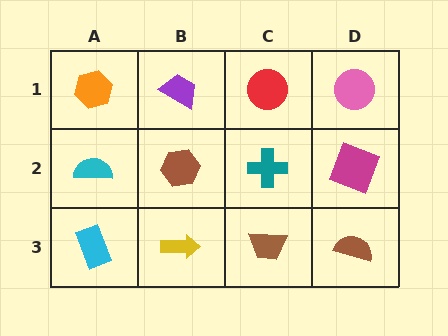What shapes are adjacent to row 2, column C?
A red circle (row 1, column C), a brown trapezoid (row 3, column C), a brown hexagon (row 2, column B), a magenta square (row 2, column D).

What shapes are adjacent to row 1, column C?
A teal cross (row 2, column C), a purple trapezoid (row 1, column B), a pink circle (row 1, column D).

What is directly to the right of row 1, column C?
A pink circle.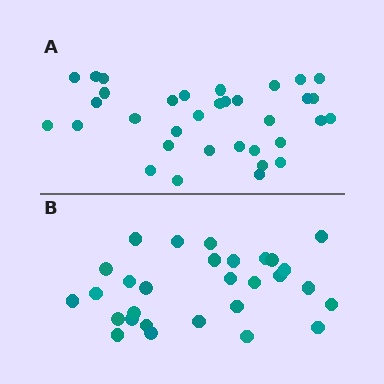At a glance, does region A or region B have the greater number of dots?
Region A (the top region) has more dots.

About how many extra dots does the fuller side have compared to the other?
Region A has about 5 more dots than region B.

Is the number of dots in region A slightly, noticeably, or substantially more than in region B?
Region A has only slightly more — the two regions are fairly close. The ratio is roughly 1.2 to 1.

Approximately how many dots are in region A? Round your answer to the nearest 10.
About 30 dots. (The exact count is 34, which rounds to 30.)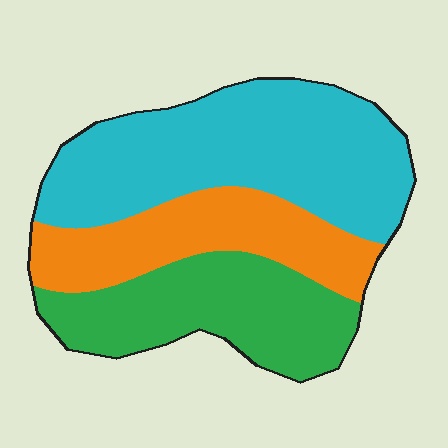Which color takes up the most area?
Cyan, at roughly 45%.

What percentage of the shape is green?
Green covers roughly 30% of the shape.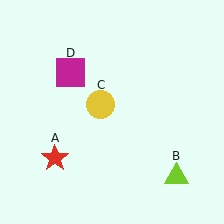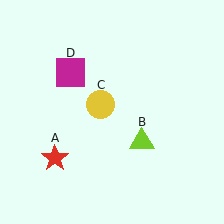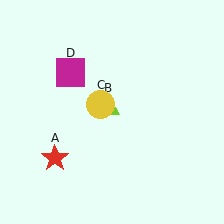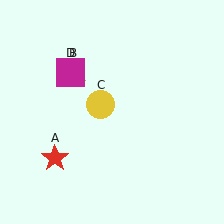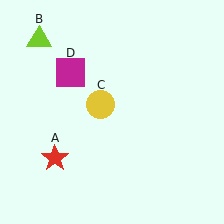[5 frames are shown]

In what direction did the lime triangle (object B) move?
The lime triangle (object B) moved up and to the left.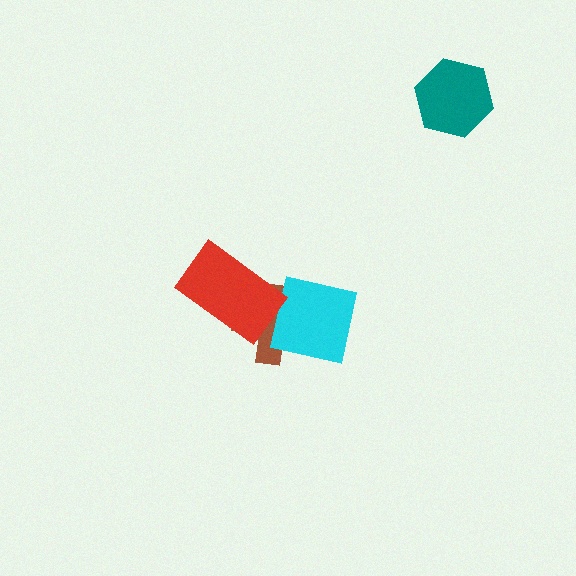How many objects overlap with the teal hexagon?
0 objects overlap with the teal hexagon.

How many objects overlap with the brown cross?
2 objects overlap with the brown cross.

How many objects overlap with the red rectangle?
1 object overlaps with the red rectangle.